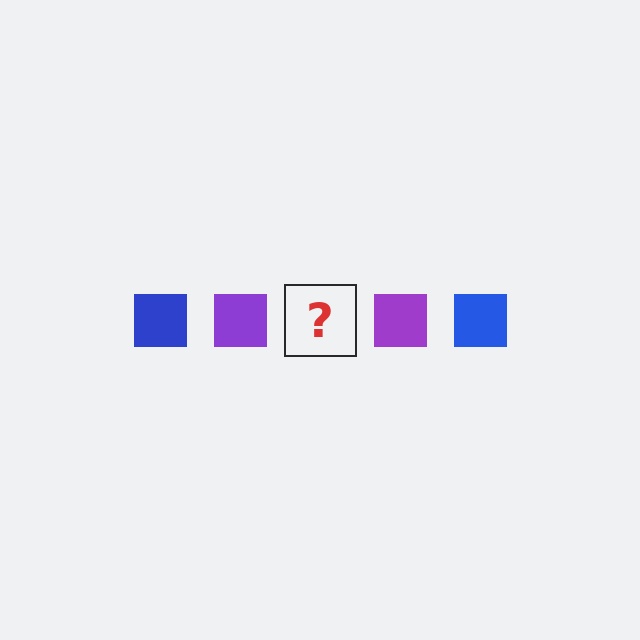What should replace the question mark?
The question mark should be replaced with a blue square.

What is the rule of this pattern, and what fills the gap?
The rule is that the pattern cycles through blue, purple squares. The gap should be filled with a blue square.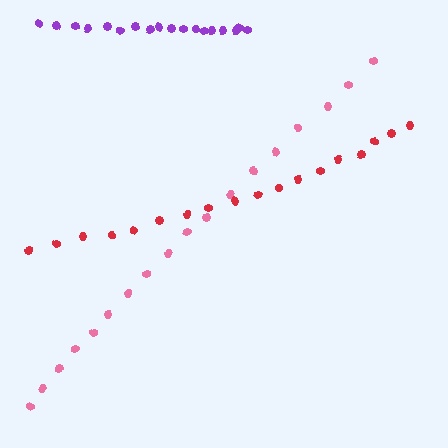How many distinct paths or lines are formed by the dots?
There are 3 distinct paths.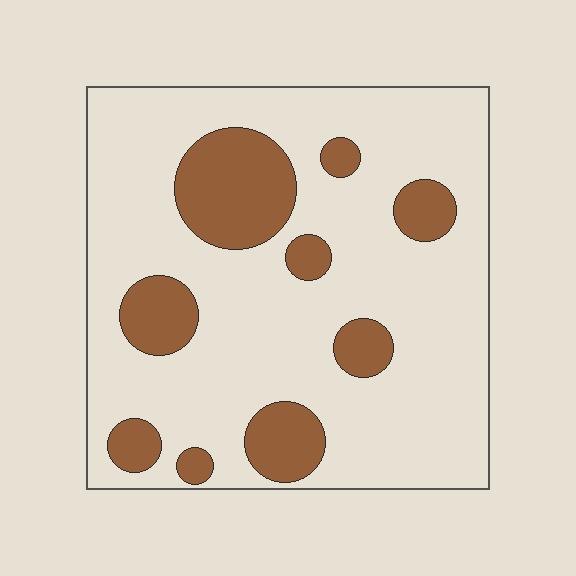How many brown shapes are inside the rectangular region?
9.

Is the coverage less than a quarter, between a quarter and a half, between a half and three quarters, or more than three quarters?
Less than a quarter.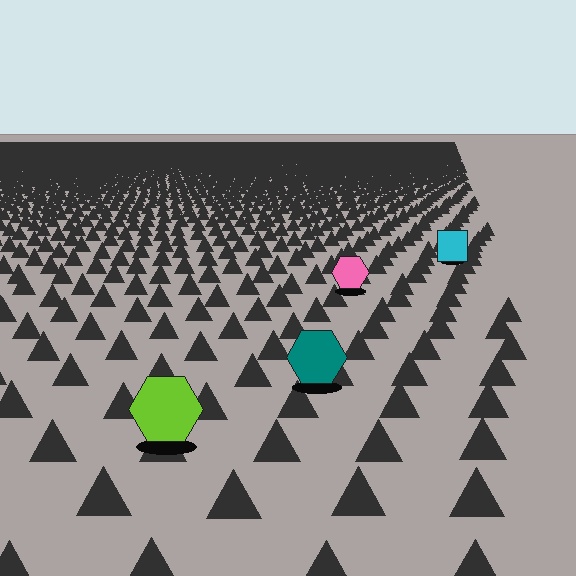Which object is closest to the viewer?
The lime hexagon is closest. The texture marks near it are larger and more spread out.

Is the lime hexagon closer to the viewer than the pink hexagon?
Yes. The lime hexagon is closer — you can tell from the texture gradient: the ground texture is coarser near it.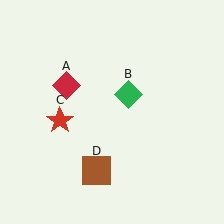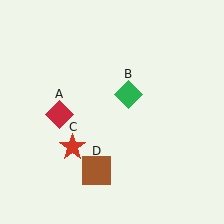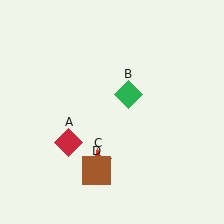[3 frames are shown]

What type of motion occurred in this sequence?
The red diamond (object A), red star (object C) rotated counterclockwise around the center of the scene.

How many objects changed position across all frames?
2 objects changed position: red diamond (object A), red star (object C).